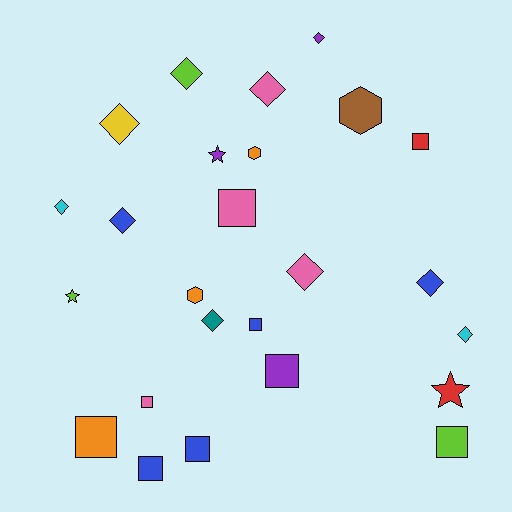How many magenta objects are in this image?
There are no magenta objects.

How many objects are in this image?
There are 25 objects.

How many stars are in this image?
There are 3 stars.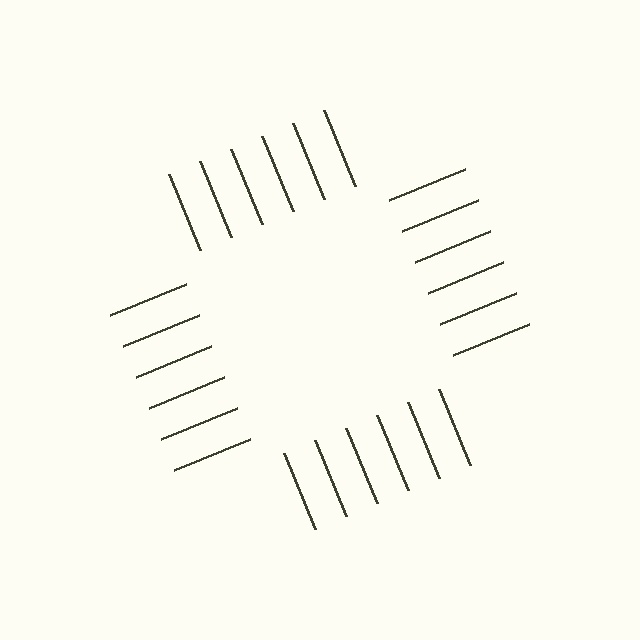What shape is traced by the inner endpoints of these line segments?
An illusory square — the line segments terminate on its edges but no continuous stroke is drawn.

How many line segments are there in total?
24 — 6 along each of the 4 edges.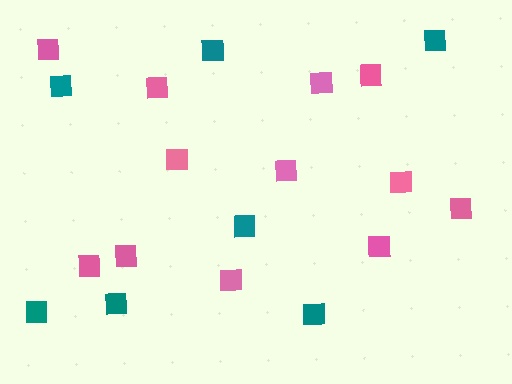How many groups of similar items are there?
There are 2 groups: one group of pink squares (12) and one group of teal squares (7).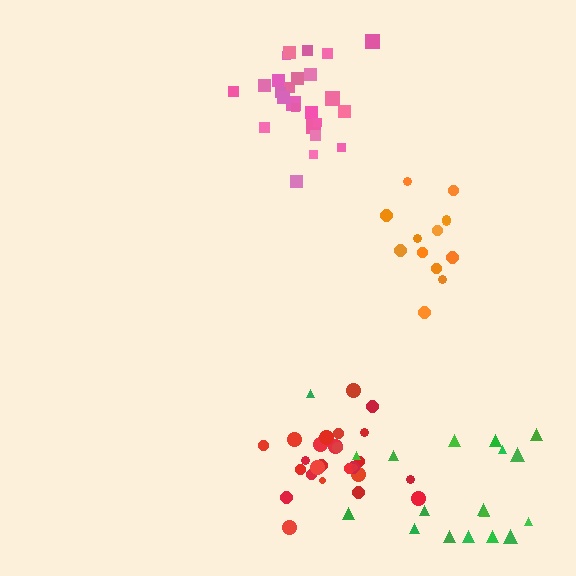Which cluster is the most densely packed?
Pink.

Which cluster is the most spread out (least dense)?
Green.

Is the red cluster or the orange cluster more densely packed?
Red.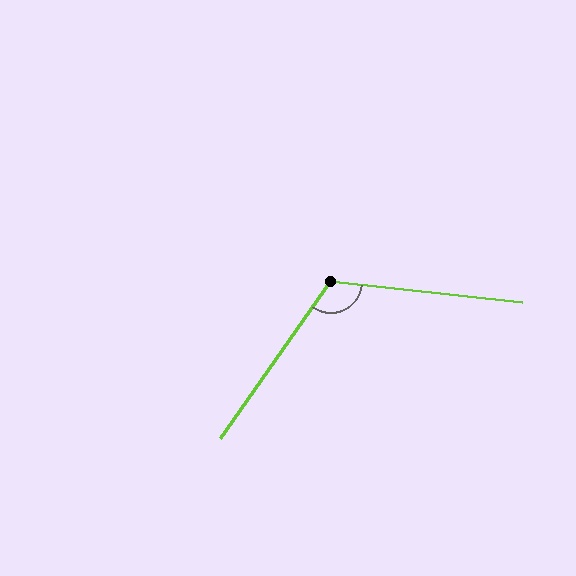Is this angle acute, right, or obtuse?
It is obtuse.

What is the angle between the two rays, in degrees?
Approximately 119 degrees.